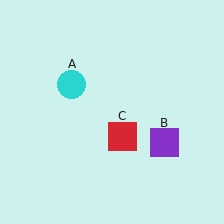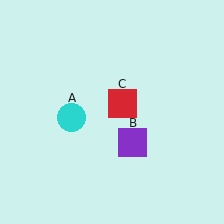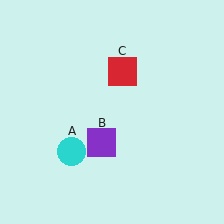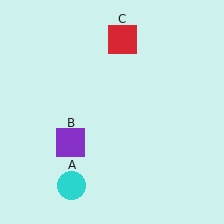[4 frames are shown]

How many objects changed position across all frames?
3 objects changed position: cyan circle (object A), purple square (object B), red square (object C).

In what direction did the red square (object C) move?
The red square (object C) moved up.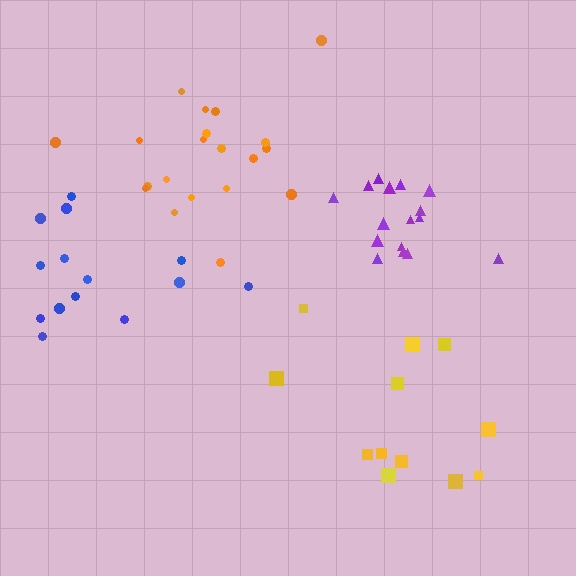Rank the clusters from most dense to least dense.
purple, orange, blue, yellow.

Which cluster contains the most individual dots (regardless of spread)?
Orange (20).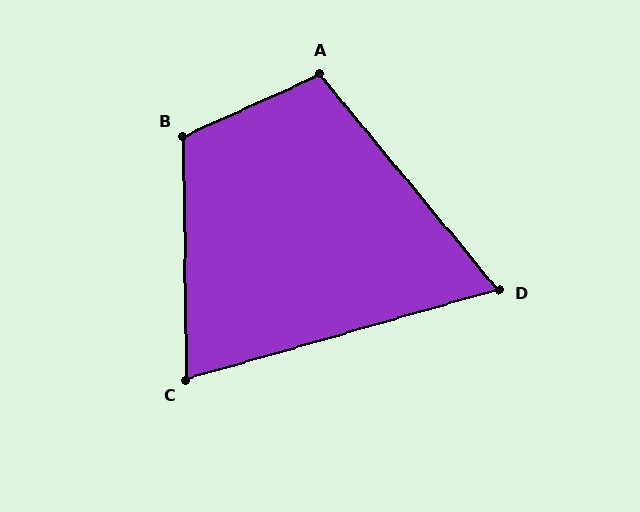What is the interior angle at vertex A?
Approximately 105 degrees (obtuse).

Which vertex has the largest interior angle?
B, at approximately 113 degrees.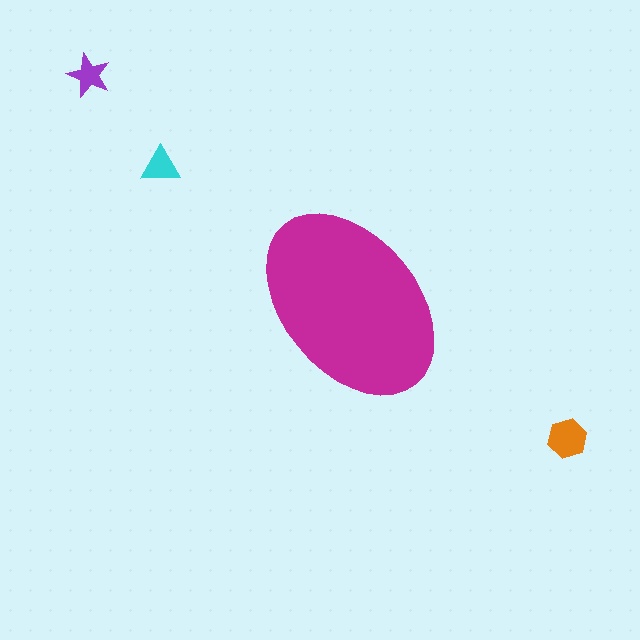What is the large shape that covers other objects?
A magenta ellipse.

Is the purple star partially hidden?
No, the purple star is fully visible.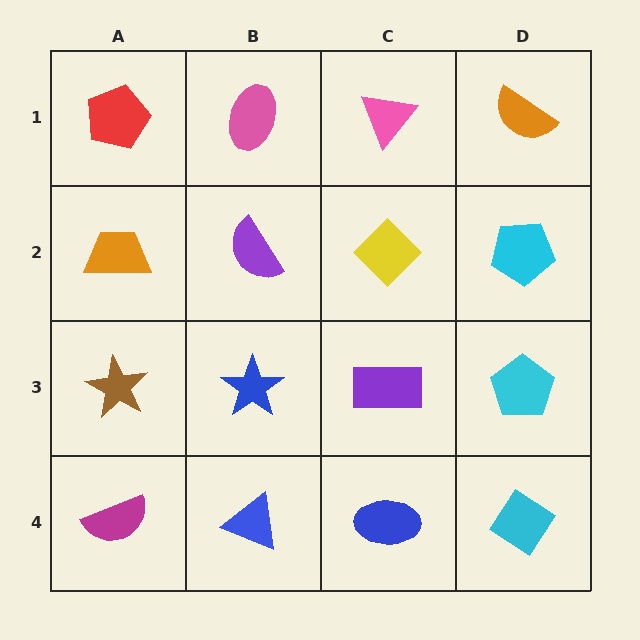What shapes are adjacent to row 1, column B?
A purple semicircle (row 2, column B), a red pentagon (row 1, column A), a pink triangle (row 1, column C).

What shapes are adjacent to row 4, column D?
A cyan pentagon (row 3, column D), a blue ellipse (row 4, column C).